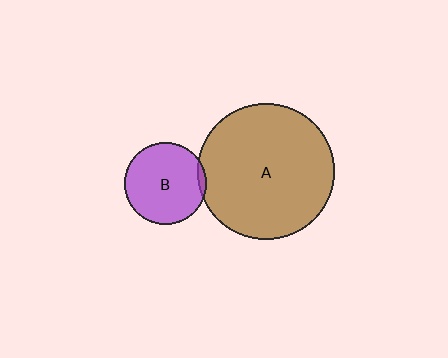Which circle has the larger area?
Circle A (brown).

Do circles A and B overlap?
Yes.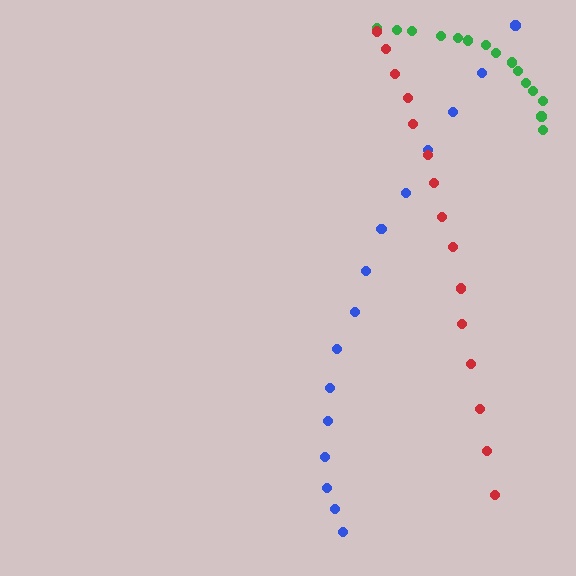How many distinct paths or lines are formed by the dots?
There are 3 distinct paths.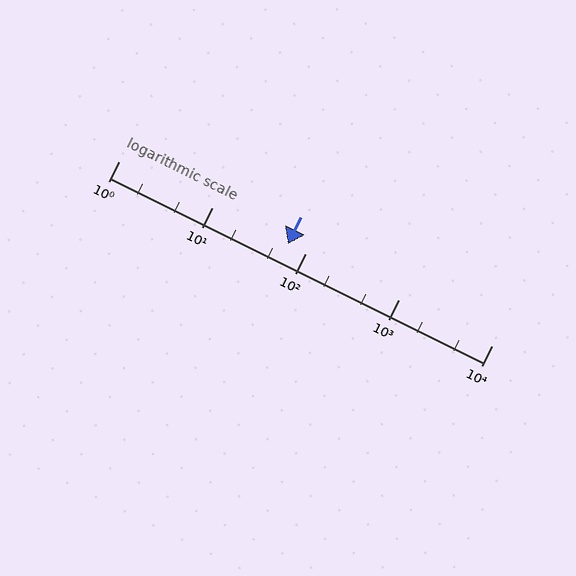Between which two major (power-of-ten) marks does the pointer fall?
The pointer is between 10 and 100.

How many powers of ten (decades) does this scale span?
The scale spans 4 decades, from 1 to 10000.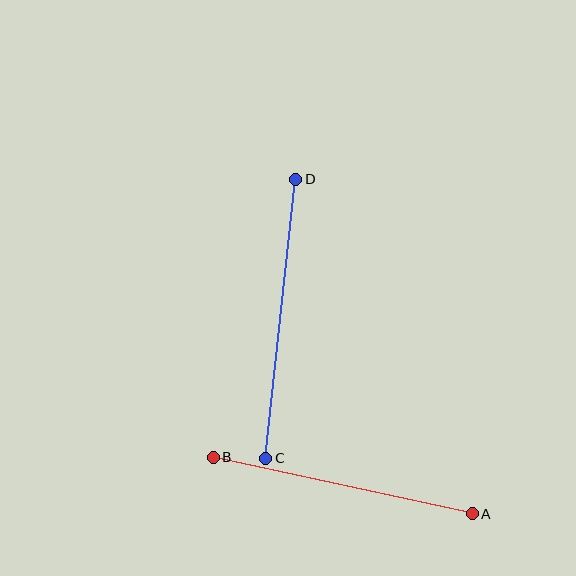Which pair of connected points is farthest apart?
Points C and D are farthest apart.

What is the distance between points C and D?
The distance is approximately 280 pixels.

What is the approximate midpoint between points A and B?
The midpoint is at approximately (343, 485) pixels.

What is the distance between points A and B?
The distance is approximately 265 pixels.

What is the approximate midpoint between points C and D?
The midpoint is at approximately (281, 319) pixels.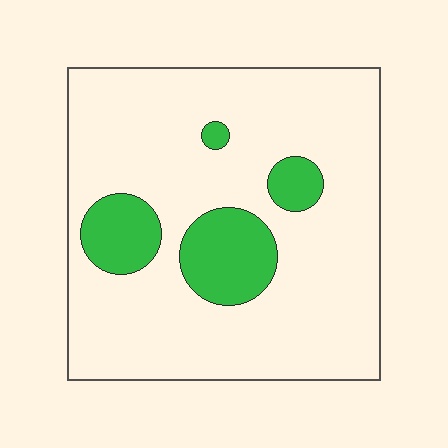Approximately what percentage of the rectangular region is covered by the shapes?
Approximately 15%.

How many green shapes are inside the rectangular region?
4.